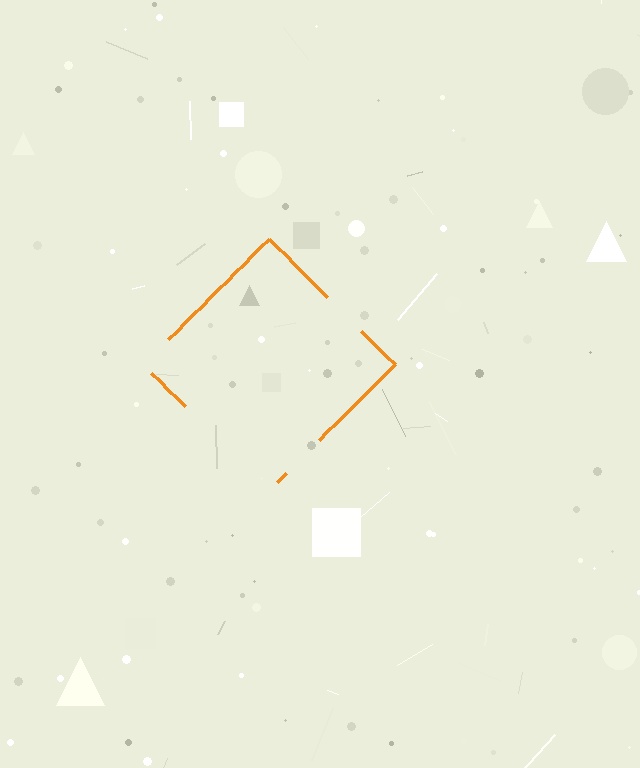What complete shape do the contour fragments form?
The contour fragments form a diamond.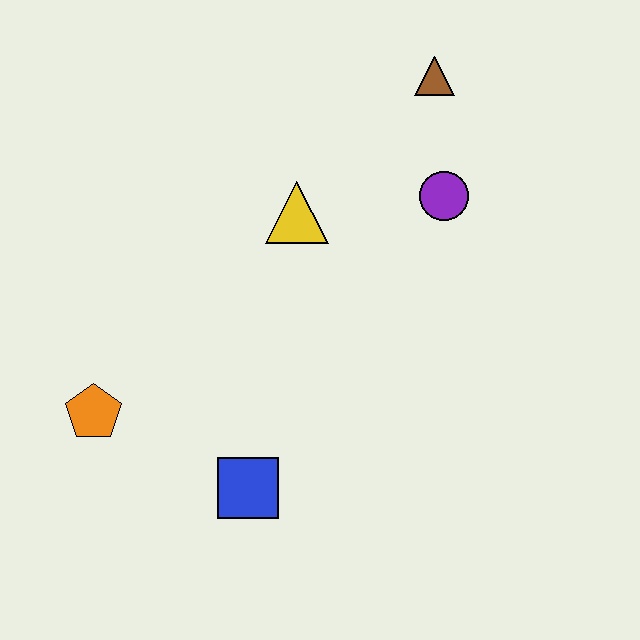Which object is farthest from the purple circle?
The orange pentagon is farthest from the purple circle.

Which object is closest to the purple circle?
The brown triangle is closest to the purple circle.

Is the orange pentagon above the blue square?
Yes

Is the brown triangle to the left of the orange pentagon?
No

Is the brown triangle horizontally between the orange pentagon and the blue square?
No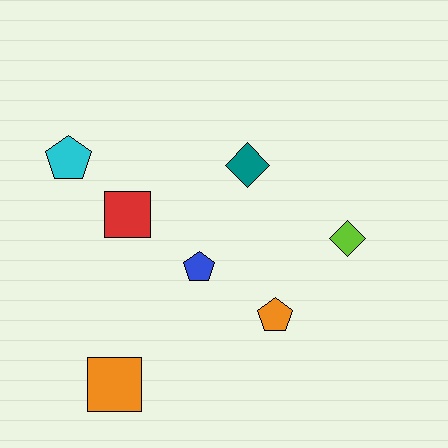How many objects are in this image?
There are 7 objects.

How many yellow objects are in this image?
There are no yellow objects.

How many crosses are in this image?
There are no crosses.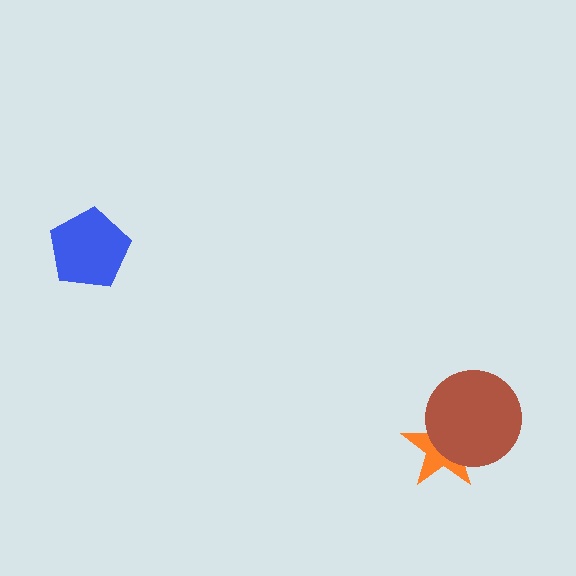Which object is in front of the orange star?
The brown circle is in front of the orange star.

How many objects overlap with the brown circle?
1 object overlaps with the brown circle.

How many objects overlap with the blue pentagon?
0 objects overlap with the blue pentagon.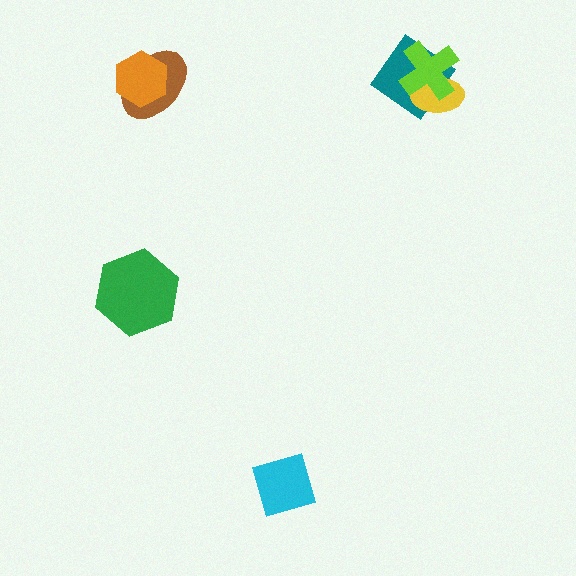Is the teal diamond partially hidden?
Yes, it is partially covered by another shape.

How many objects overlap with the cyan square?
0 objects overlap with the cyan square.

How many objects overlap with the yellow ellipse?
2 objects overlap with the yellow ellipse.